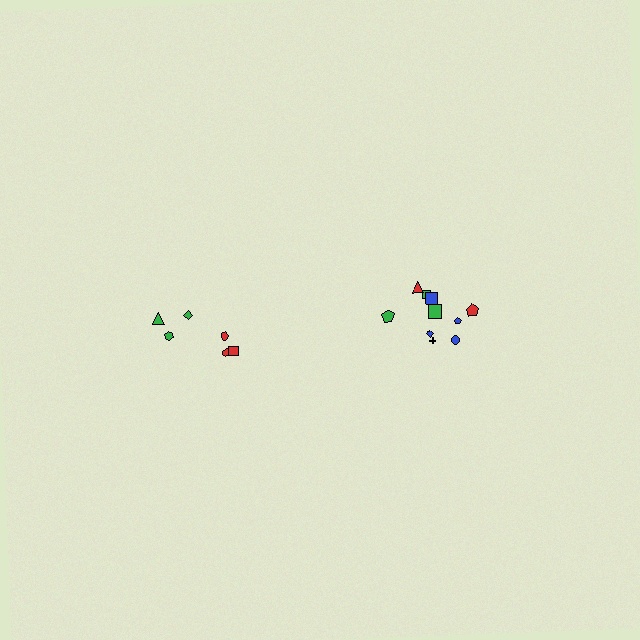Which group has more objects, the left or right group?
The right group.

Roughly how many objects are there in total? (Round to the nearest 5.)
Roughly 15 objects in total.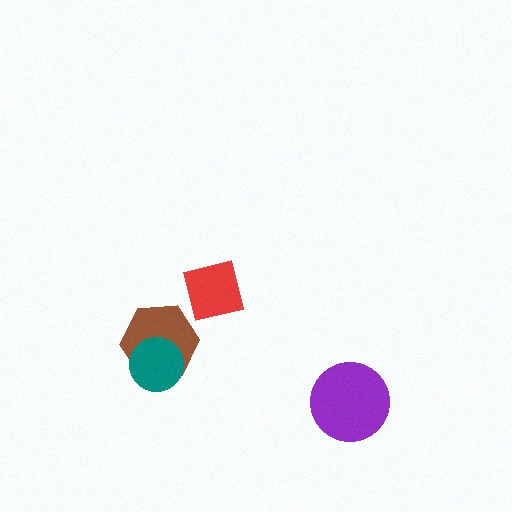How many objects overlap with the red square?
0 objects overlap with the red square.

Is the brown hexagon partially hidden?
Yes, it is partially covered by another shape.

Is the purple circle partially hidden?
No, no other shape covers it.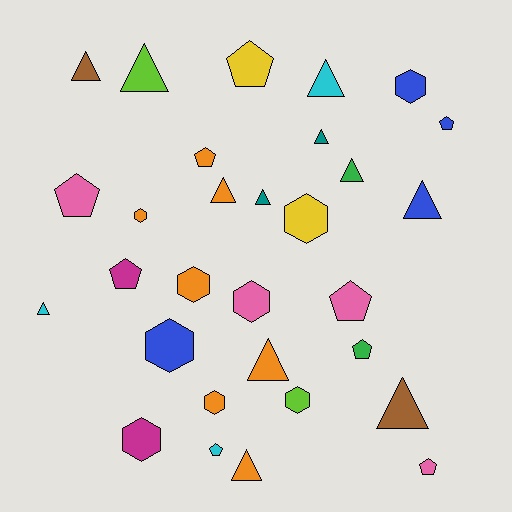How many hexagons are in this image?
There are 9 hexagons.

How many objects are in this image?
There are 30 objects.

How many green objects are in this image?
There are 2 green objects.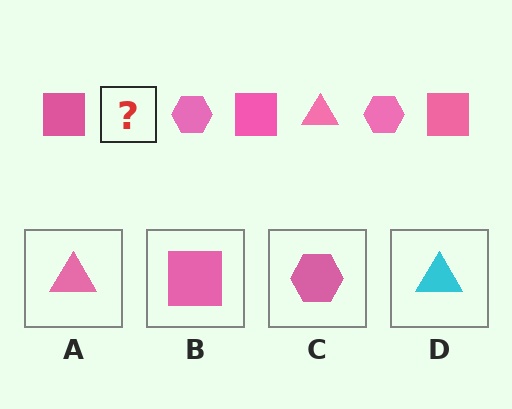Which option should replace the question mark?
Option A.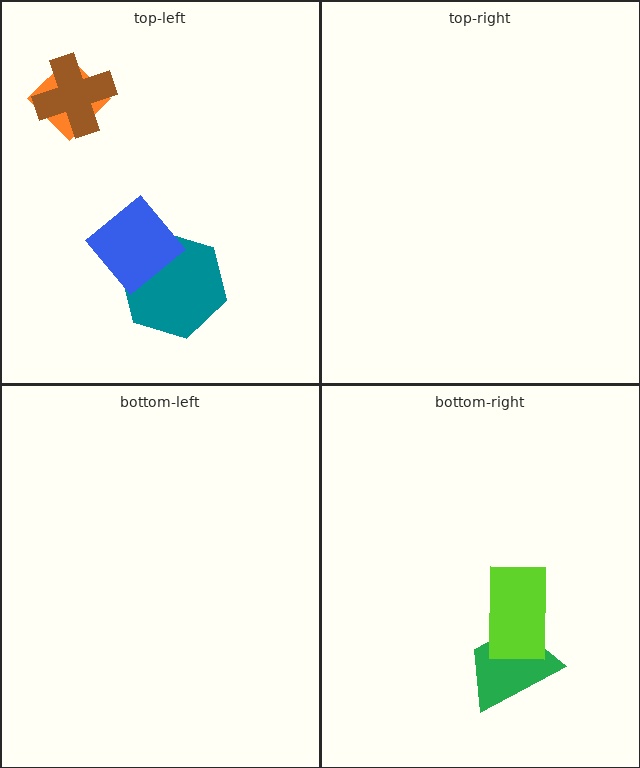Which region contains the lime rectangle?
The bottom-right region.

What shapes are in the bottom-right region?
The green trapezoid, the lime rectangle.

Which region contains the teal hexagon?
The top-left region.